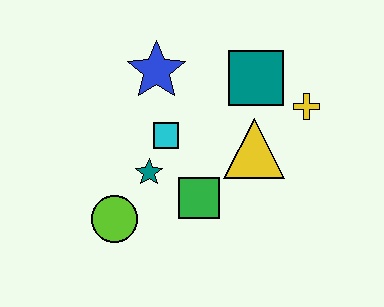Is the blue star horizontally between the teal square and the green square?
No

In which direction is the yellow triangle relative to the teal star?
The yellow triangle is to the right of the teal star.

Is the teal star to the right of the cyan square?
No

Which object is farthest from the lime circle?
The yellow cross is farthest from the lime circle.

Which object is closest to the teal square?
The yellow cross is closest to the teal square.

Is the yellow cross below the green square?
No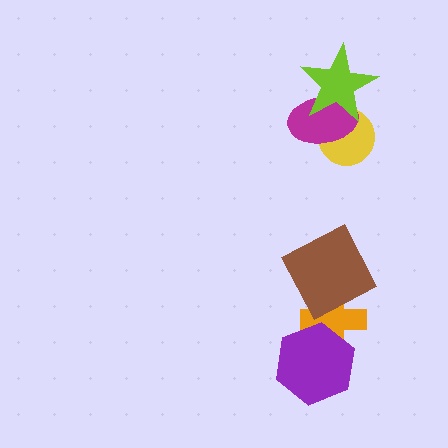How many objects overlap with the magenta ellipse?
2 objects overlap with the magenta ellipse.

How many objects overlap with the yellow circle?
2 objects overlap with the yellow circle.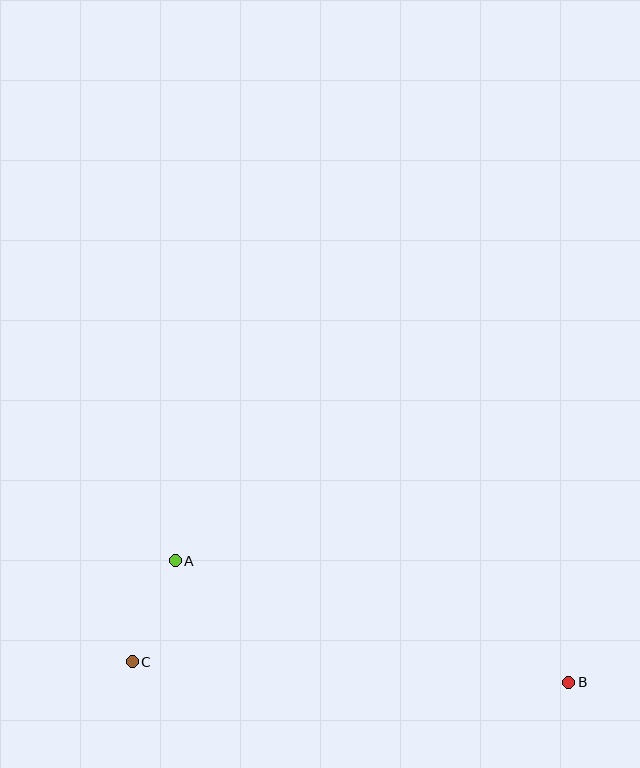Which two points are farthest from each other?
Points B and C are farthest from each other.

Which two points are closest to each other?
Points A and C are closest to each other.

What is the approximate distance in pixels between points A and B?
The distance between A and B is approximately 412 pixels.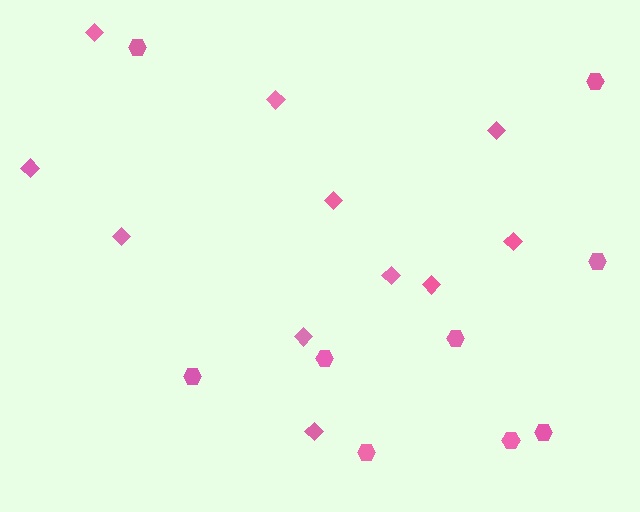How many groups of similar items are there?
There are 2 groups: one group of diamonds (11) and one group of hexagons (9).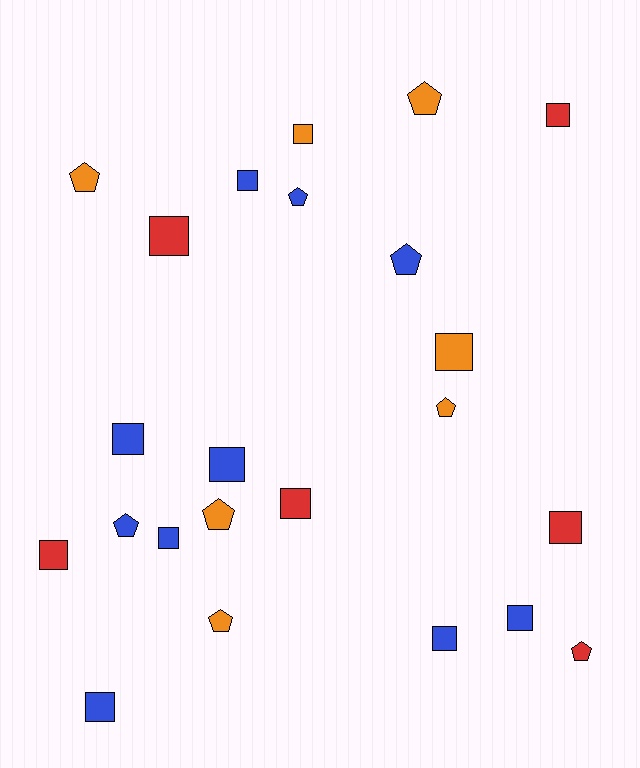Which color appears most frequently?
Blue, with 10 objects.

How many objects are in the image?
There are 23 objects.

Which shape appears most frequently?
Square, with 14 objects.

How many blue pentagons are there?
There are 3 blue pentagons.